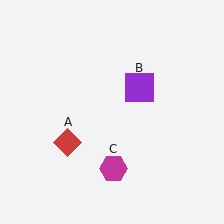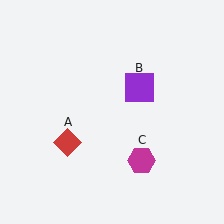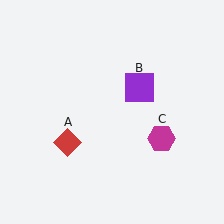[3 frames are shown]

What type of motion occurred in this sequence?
The magenta hexagon (object C) rotated counterclockwise around the center of the scene.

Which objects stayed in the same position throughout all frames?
Red diamond (object A) and purple square (object B) remained stationary.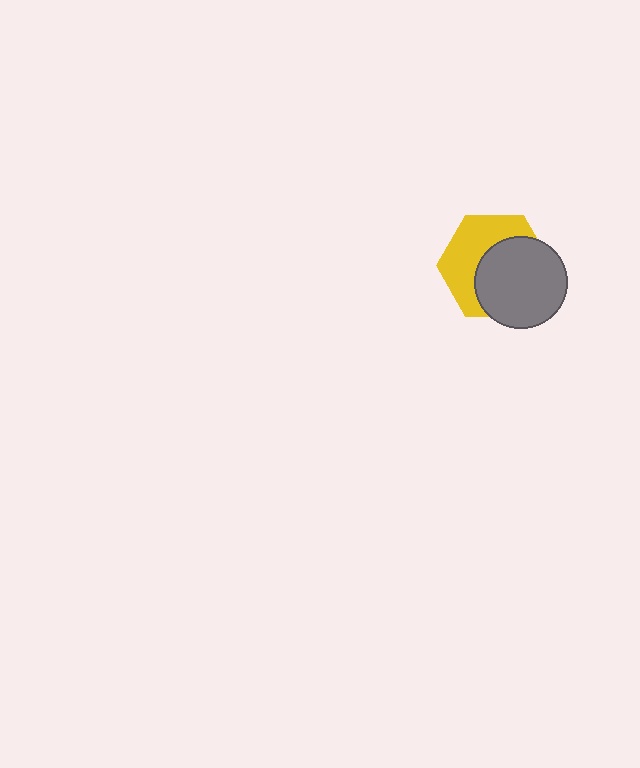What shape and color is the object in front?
The object in front is a gray circle.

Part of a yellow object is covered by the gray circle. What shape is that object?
It is a hexagon.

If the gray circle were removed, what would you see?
You would see the complete yellow hexagon.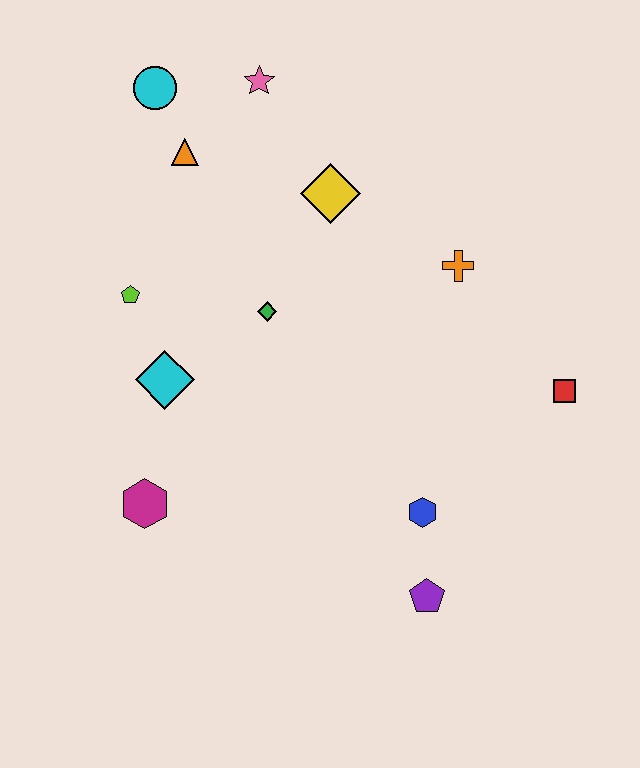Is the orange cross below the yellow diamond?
Yes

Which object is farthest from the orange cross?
The magenta hexagon is farthest from the orange cross.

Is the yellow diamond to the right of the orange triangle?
Yes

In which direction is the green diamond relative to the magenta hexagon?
The green diamond is above the magenta hexagon.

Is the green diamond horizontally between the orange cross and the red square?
No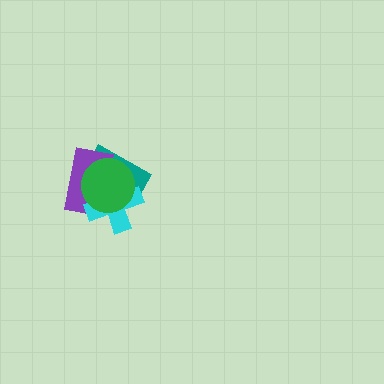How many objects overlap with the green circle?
3 objects overlap with the green circle.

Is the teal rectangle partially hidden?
Yes, it is partially covered by another shape.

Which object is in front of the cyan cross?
The green circle is in front of the cyan cross.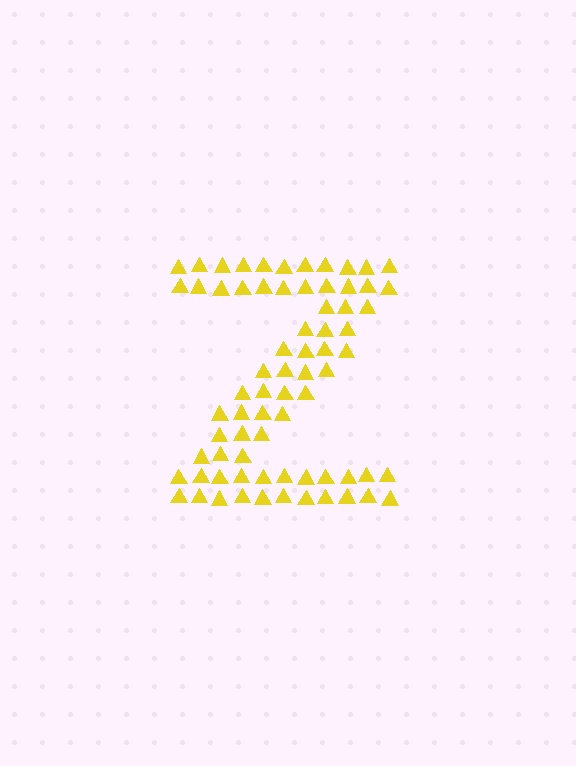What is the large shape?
The large shape is the letter Z.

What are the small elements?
The small elements are triangles.